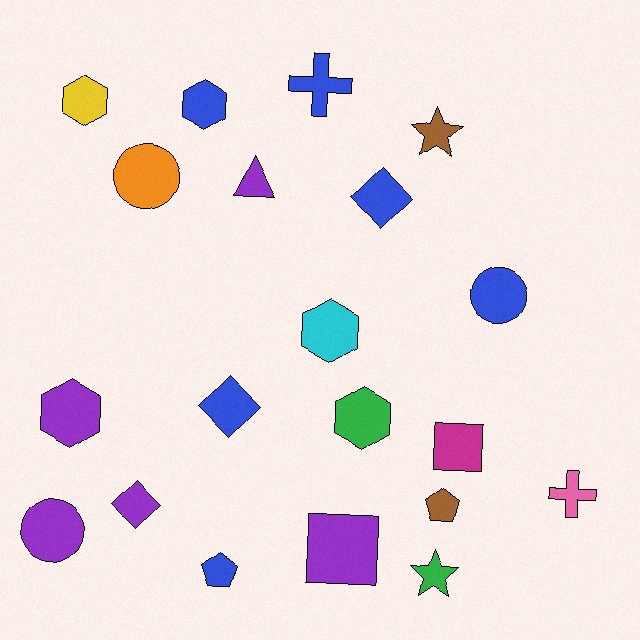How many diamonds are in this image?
There are 3 diamonds.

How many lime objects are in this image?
There are no lime objects.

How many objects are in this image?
There are 20 objects.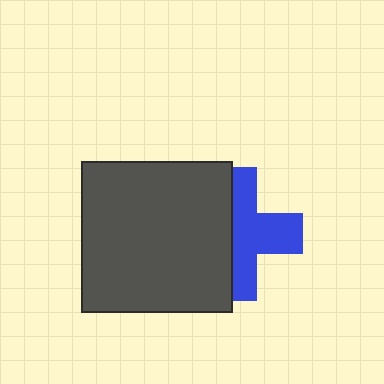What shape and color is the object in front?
The object in front is a dark gray square.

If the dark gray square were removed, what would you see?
You would see the complete blue cross.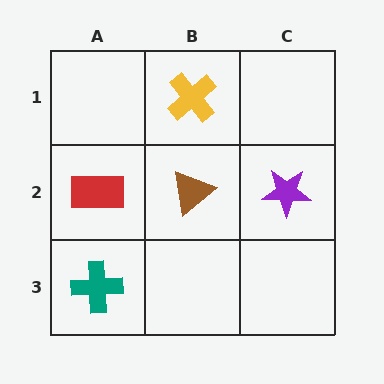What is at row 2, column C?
A purple star.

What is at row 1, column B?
A yellow cross.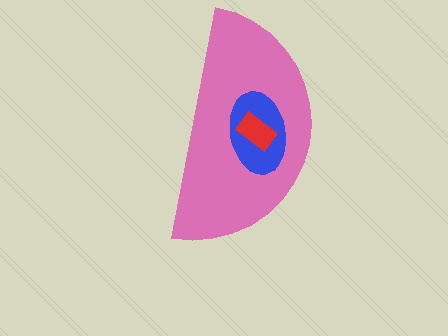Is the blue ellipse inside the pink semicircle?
Yes.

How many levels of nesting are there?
3.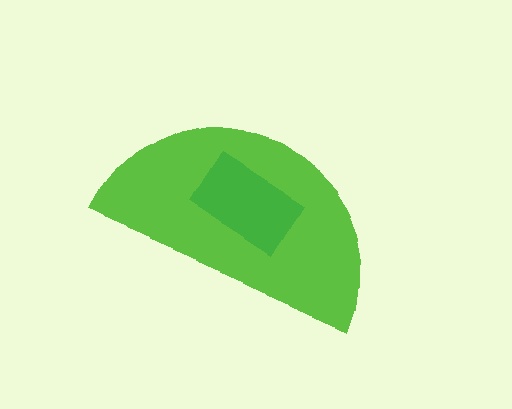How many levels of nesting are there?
2.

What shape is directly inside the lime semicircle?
The green rectangle.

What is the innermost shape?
The green rectangle.